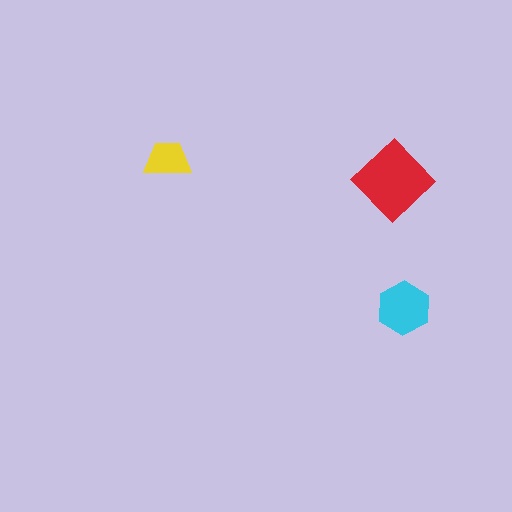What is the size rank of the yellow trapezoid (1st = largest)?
3rd.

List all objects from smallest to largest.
The yellow trapezoid, the cyan hexagon, the red diamond.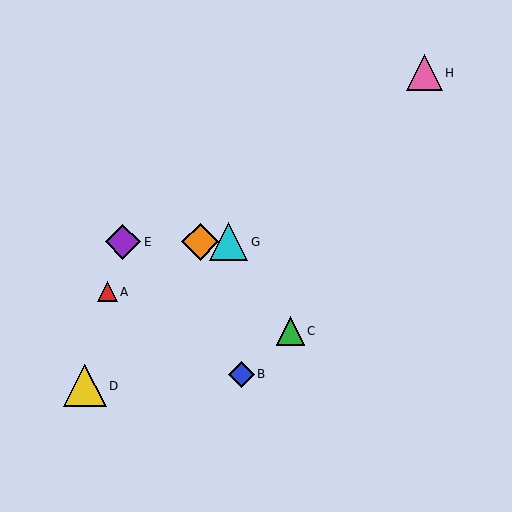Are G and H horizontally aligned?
No, G is at y≈242 and H is at y≈73.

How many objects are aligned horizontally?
3 objects (E, F, G) are aligned horizontally.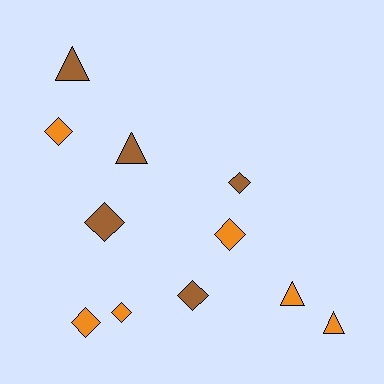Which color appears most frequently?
Orange, with 6 objects.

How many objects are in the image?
There are 11 objects.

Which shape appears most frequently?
Diamond, with 7 objects.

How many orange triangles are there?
There are 2 orange triangles.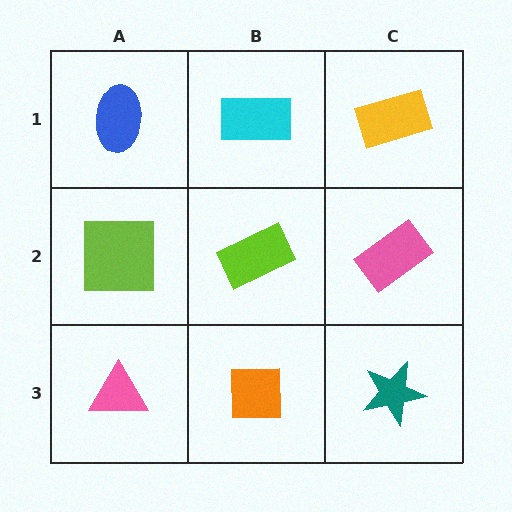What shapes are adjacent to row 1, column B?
A lime rectangle (row 2, column B), a blue ellipse (row 1, column A), a yellow rectangle (row 1, column C).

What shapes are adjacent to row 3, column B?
A lime rectangle (row 2, column B), a pink triangle (row 3, column A), a teal star (row 3, column C).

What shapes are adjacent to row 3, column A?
A lime square (row 2, column A), an orange square (row 3, column B).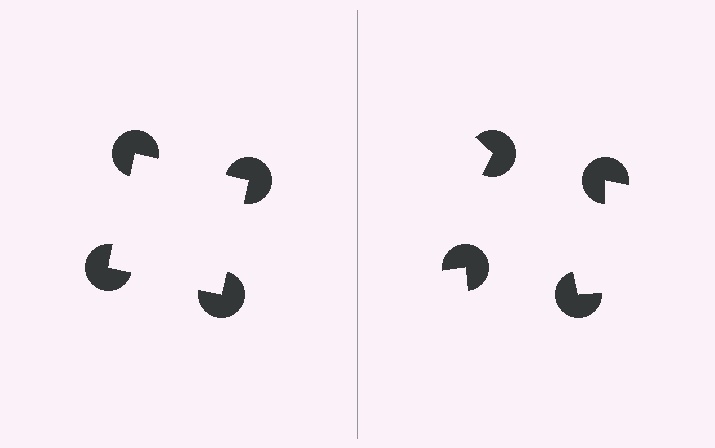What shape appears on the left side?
An illusory square.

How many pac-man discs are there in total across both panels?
8 — 4 on each side.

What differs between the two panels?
The pac-man discs are positioned identically on both sides; only the wedge orientations differ. On the left they align to a square; on the right they are misaligned.